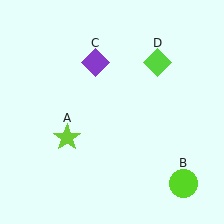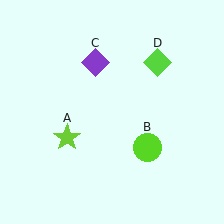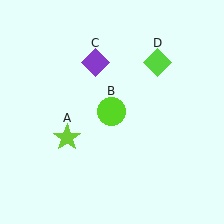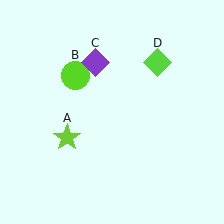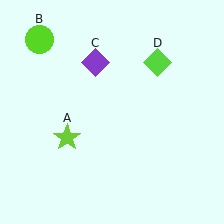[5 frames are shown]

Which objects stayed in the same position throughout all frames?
Lime star (object A) and purple diamond (object C) and lime diamond (object D) remained stationary.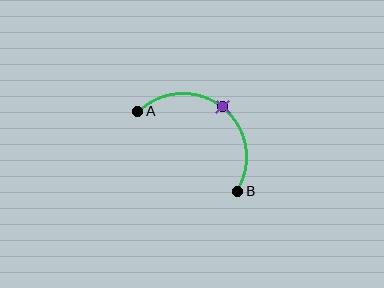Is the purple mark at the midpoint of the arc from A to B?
Yes. The purple mark lies on the arc at equal arc-length from both A and B — it is the arc midpoint.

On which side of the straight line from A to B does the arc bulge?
The arc bulges above and to the right of the straight line connecting A and B.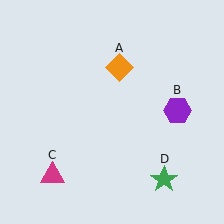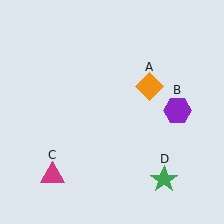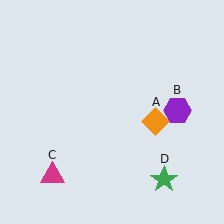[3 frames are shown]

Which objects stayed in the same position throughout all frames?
Purple hexagon (object B) and magenta triangle (object C) and green star (object D) remained stationary.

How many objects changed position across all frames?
1 object changed position: orange diamond (object A).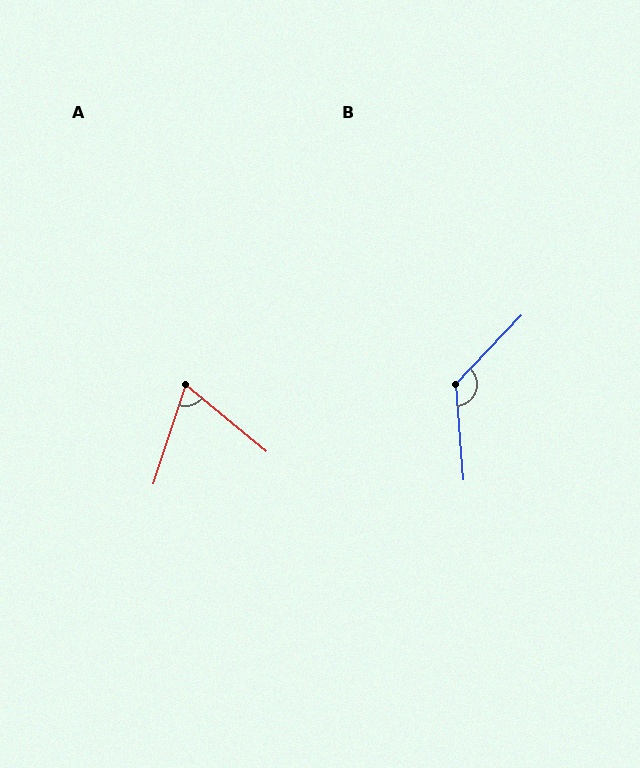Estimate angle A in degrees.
Approximately 69 degrees.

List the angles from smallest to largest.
A (69°), B (132°).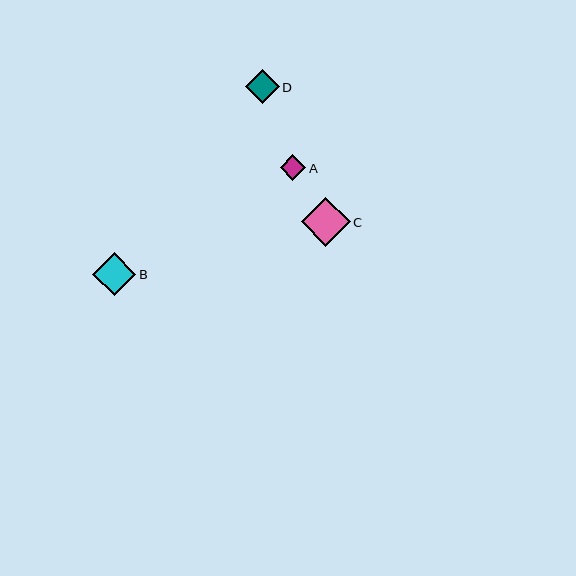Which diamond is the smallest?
Diamond A is the smallest with a size of approximately 26 pixels.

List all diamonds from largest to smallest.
From largest to smallest: C, B, D, A.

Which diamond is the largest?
Diamond C is the largest with a size of approximately 49 pixels.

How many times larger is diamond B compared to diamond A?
Diamond B is approximately 1.7 times the size of diamond A.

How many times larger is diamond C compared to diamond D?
Diamond C is approximately 1.4 times the size of diamond D.